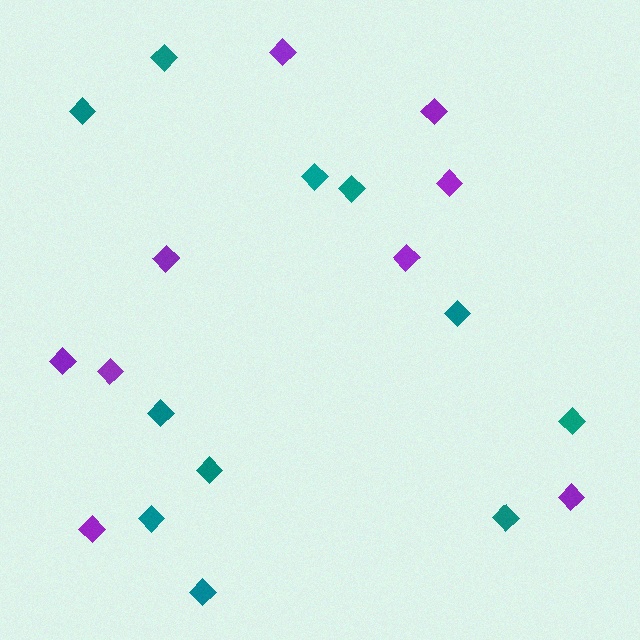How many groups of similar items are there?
There are 2 groups: one group of teal diamonds (11) and one group of purple diamonds (9).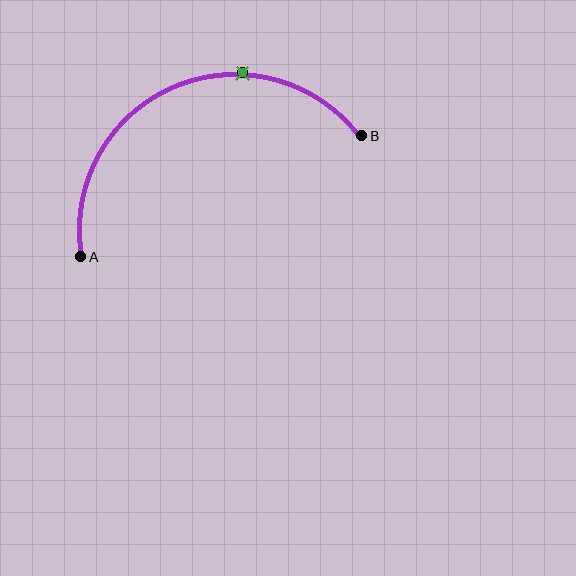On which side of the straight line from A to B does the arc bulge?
The arc bulges above the straight line connecting A and B.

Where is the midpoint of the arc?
The arc midpoint is the point on the curve farthest from the straight line joining A and B. It sits above that line.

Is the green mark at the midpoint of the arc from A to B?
No. The green mark lies on the arc but is closer to endpoint B. The arc midpoint would be at the point on the curve equidistant along the arc from both A and B.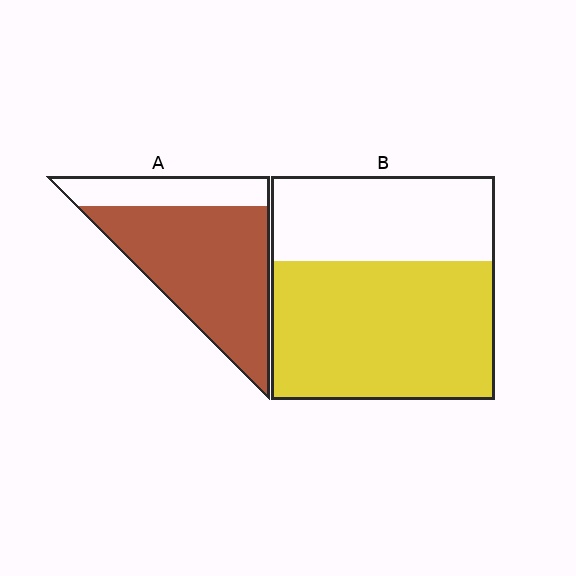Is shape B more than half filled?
Yes.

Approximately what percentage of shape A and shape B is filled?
A is approximately 75% and B is approximately 60%.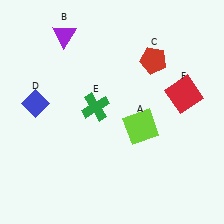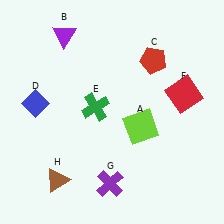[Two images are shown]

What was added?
A purple cross (G), a brown triangle (H) were added in Image 2.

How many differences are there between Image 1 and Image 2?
There are 2 differences between the two images.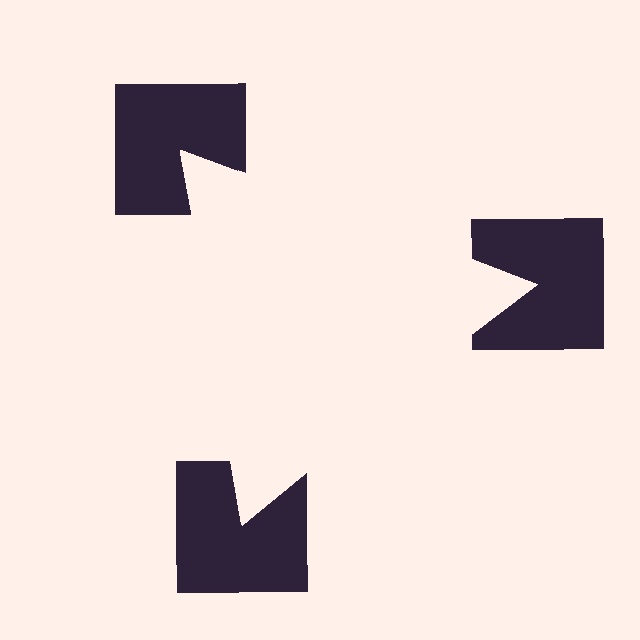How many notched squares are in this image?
There are 3 — one at each vertex of the illusory triangle.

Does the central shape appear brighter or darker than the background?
It typically appears slightly brighter than the background, even though no actual brightness change is drawn.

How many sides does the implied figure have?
3 sides.